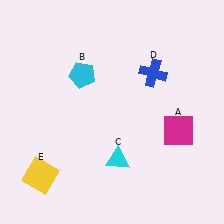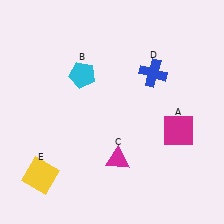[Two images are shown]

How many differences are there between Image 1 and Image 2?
There is 1 difference between the two images.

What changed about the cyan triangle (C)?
In Image 1, C is cyan. In Image 2, it changed to magenta.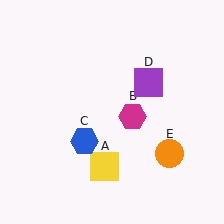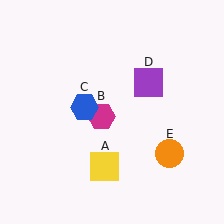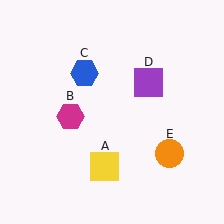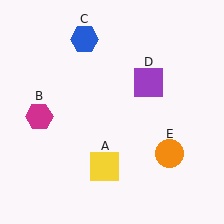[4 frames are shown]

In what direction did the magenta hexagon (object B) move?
The magenta hexagon (object B) moved left.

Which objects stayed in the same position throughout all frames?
Yellow square (object A) and purple square (object D) and orange circle (object E) remained stationary.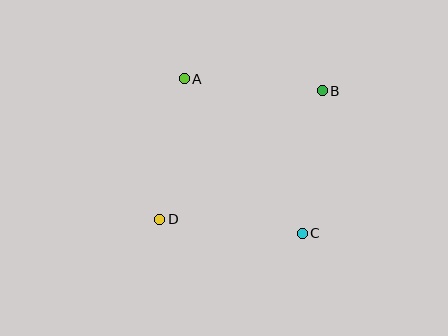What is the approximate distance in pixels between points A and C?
The distance between A and C is approximately 194 pixels.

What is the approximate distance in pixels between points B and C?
The distance between B and C is approximately 144 pixels.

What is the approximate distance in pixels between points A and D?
The distance between A and D is approximately 143 pixels.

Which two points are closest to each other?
Points A and B are closest to each other.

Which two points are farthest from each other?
Points B and D are farthest from each other.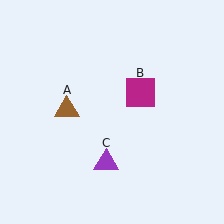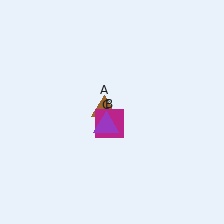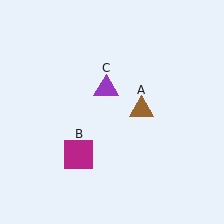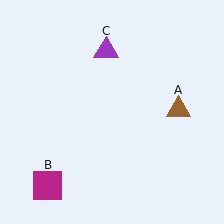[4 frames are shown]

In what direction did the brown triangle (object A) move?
The brown triangle (object A) moved right.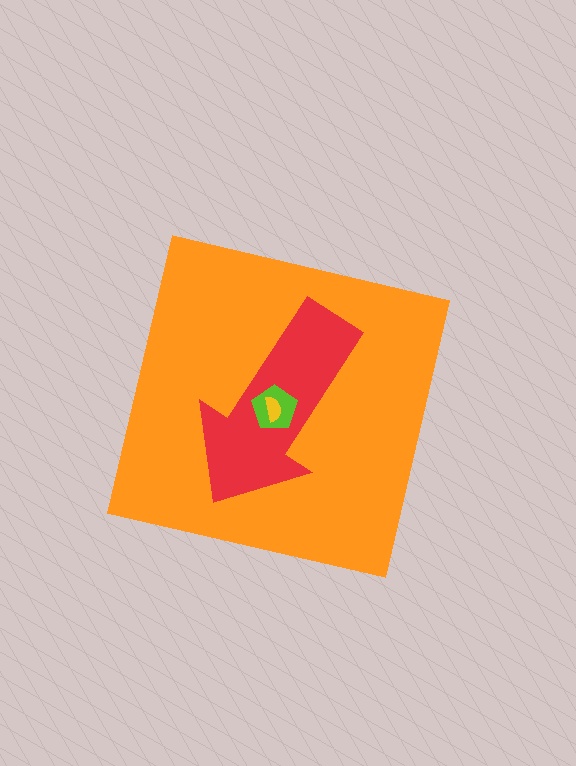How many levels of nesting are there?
4.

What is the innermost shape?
The yellow semicircle.